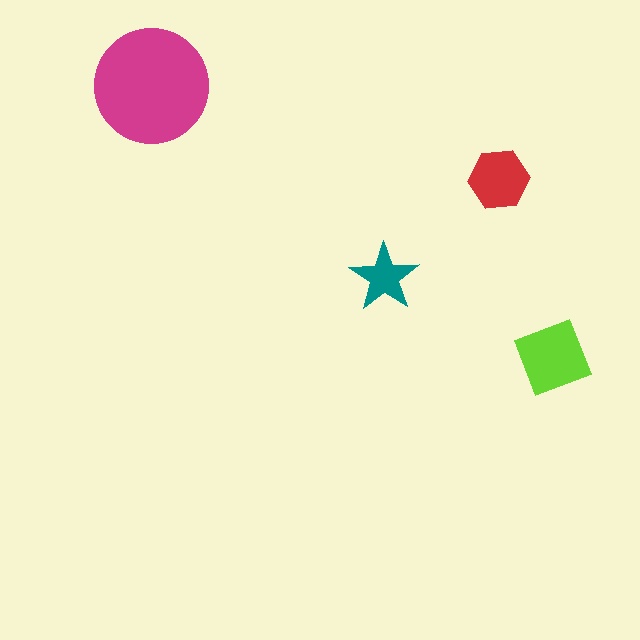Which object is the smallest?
The teal star.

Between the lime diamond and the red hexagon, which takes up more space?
The lime diamond.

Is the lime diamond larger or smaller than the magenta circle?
Smaller.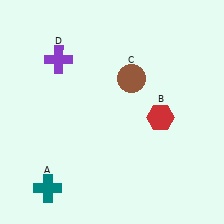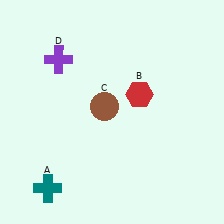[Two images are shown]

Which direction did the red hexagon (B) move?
The red hexagon (B) moved up.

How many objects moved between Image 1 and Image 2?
2 objects moved between the two images.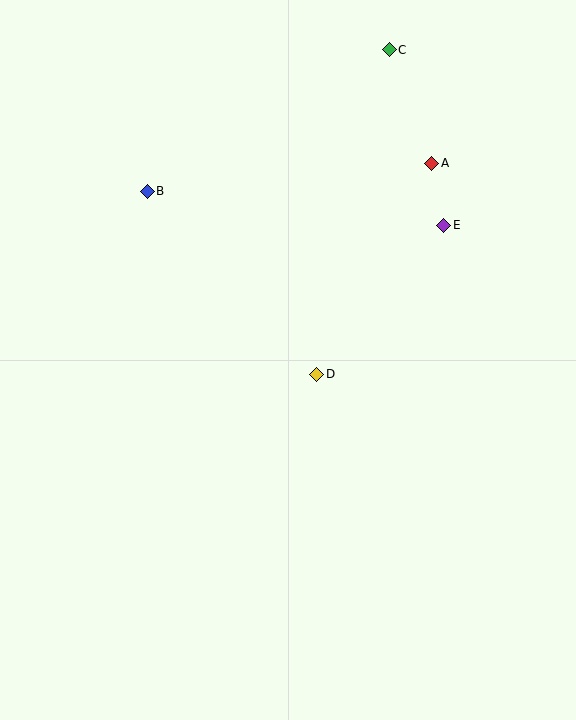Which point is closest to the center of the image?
Point D at (317, 374) is closest to the center.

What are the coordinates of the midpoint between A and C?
The midpoint between A and C is at (410, 106).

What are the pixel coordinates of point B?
Point B is at (147, 191).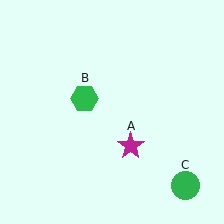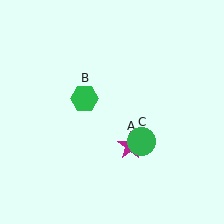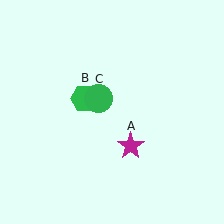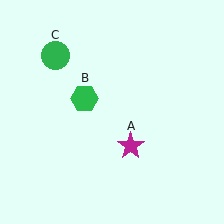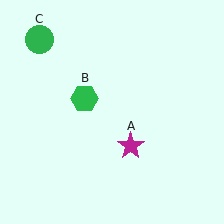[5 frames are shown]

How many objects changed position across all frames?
1 object changed position: green circle (object C).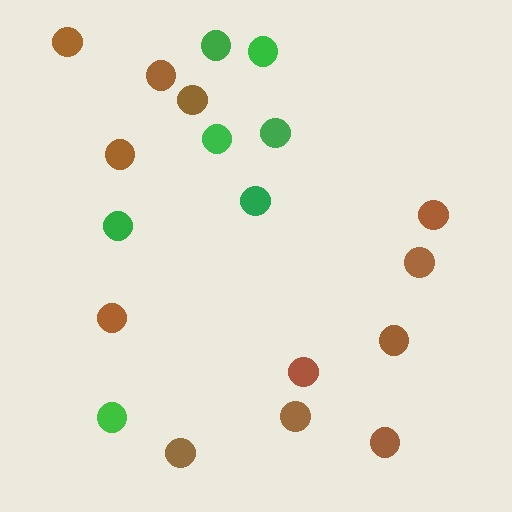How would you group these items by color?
There are 2 groups: one group of brown circles (12) and one group of green circles (7).